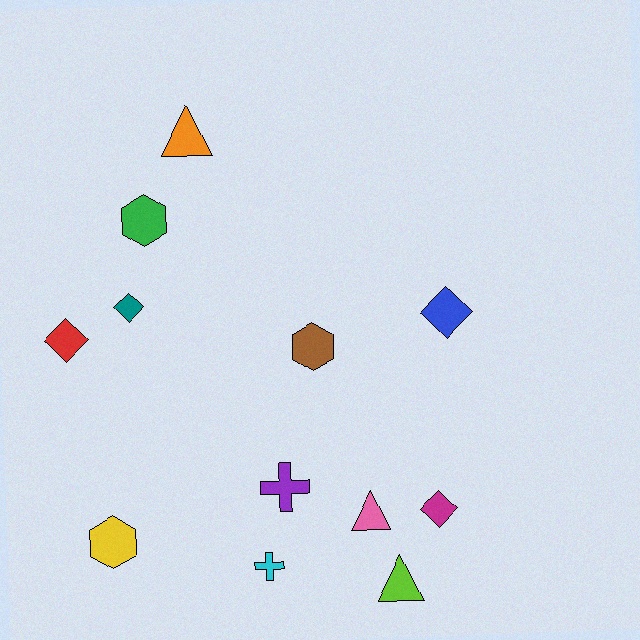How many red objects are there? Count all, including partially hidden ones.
There is 1 red object.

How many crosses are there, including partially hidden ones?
There are 2 crosses.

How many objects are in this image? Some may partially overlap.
There are 12 objects.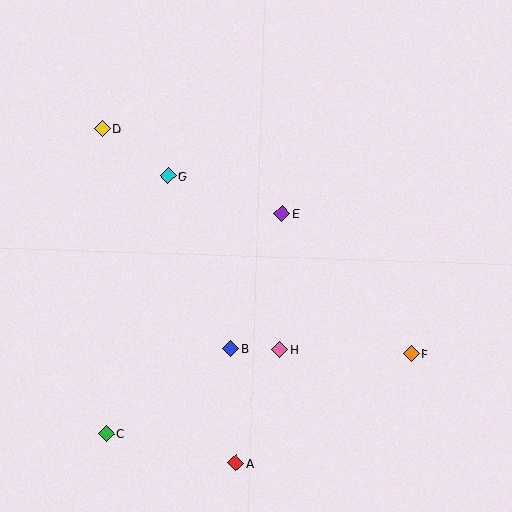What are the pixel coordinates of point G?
Point G is at (168, 176).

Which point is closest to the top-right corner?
Point E is closest to the top-right corner.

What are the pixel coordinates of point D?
Point D is at (103, 129).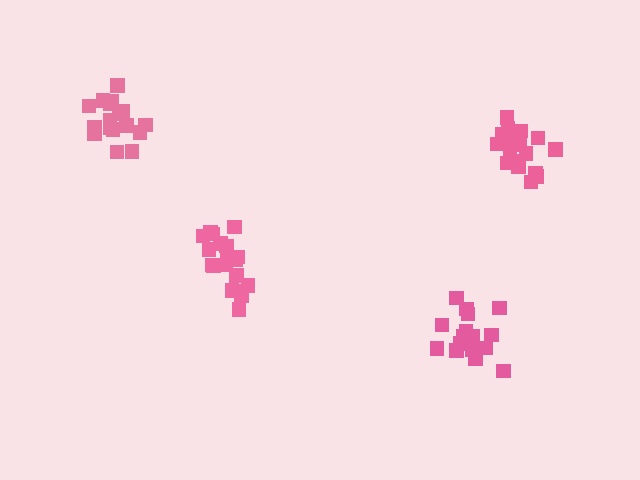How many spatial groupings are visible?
There are 4 spatial groupings.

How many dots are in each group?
Group 1: 21 dots, Group 2: 19 dots, Group 3: 18 dots, Group 4: 18 dots (76 total).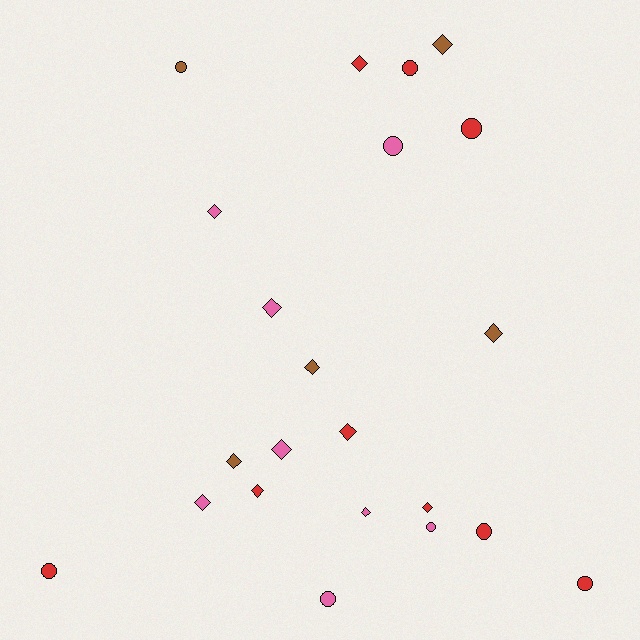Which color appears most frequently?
Red, with 9 objects.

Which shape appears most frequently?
Diamond, with 13 objects.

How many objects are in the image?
There are 22 objects.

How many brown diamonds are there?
There are 4 brown diamonds.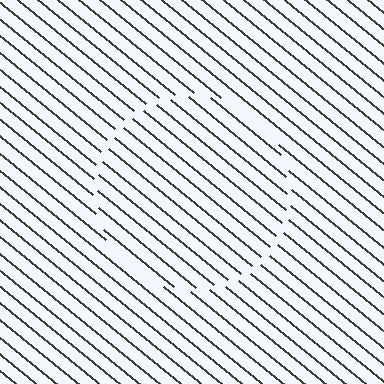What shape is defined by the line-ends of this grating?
An illusory circle. The interior of the shape contains the same grating, shifted by half a period — the contour is defined by the phase discontinuity where line-ends from the inner and outer gratings abut.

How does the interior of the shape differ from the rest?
The interior of the shape contains the same grating, shifted by half a period — the contour is defined by the phase discontinuity where line-ends from the inner and outer gratings abut.